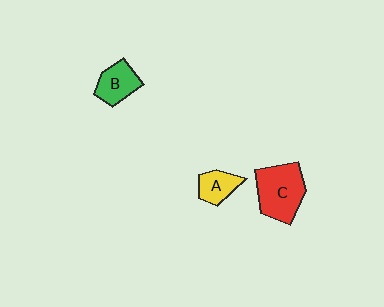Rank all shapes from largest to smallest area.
From largest to smallest: C (red), B (green), A (yellow).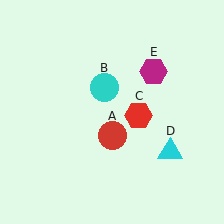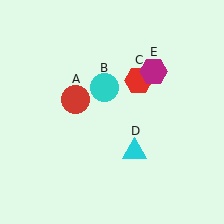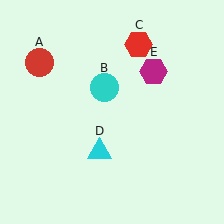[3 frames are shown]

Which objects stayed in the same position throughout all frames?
Cyan circle (object B) and magenta hexagon (object E) remained stationary.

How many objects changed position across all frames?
3 objects changed position: red circle (object A), red hexagon (object C), cyan triangle (object D).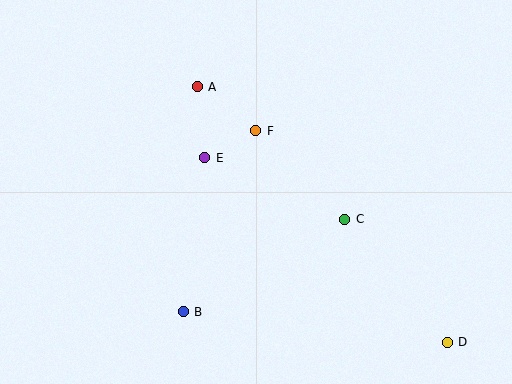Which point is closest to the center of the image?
Point F at (256, 131) is closest to the center.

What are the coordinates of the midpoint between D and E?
The midpoint between D and E is at (326, 250).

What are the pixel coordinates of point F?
Point F is at (256, 131).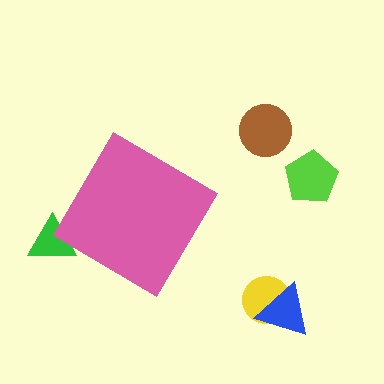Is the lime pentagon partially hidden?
No, the lime pentagon is fully visible.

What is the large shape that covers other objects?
A pink diamond.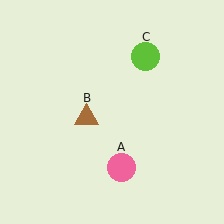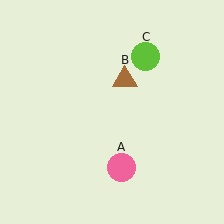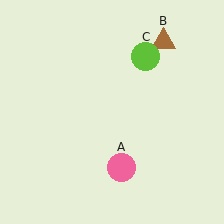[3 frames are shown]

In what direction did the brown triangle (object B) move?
The brown triangle (object B) moved up and to the right.